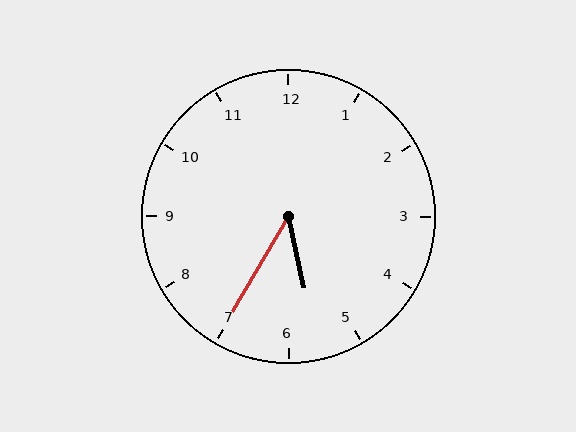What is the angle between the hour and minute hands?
Approximately 42 degrees.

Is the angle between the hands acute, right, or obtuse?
It is acute.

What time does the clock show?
5:35.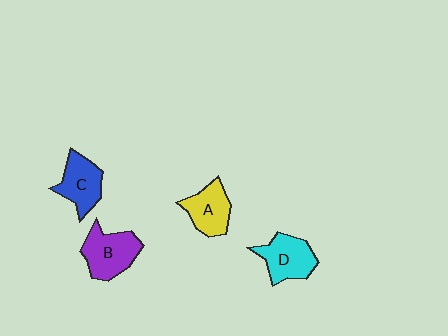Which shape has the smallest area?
Shape A (yellow).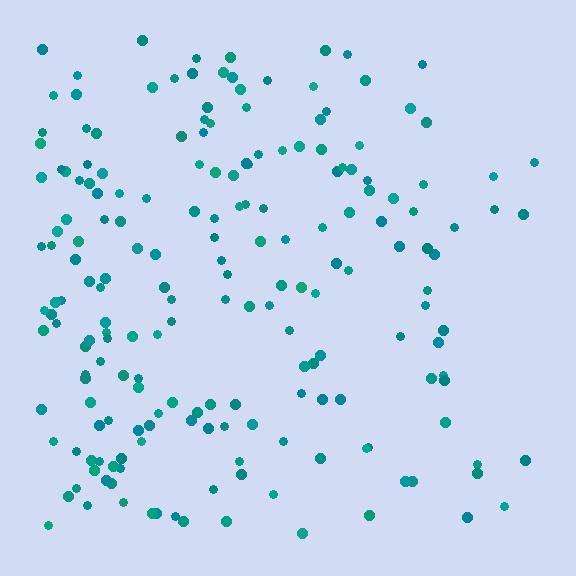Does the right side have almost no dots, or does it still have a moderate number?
Still a moderate number, just noticeably fewer than the left.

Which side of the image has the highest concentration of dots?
The left.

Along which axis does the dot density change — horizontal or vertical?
Horizontal.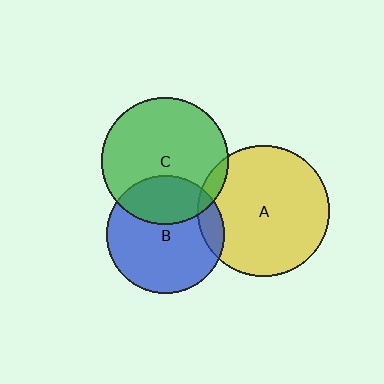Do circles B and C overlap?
Yes.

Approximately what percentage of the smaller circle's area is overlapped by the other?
Approximately 30%.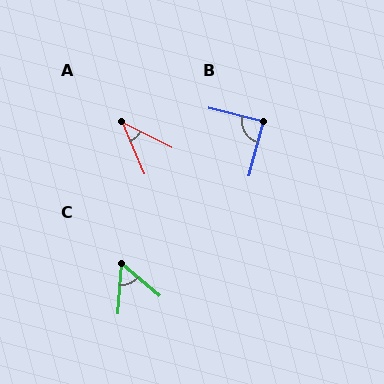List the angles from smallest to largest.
A (40°), C (55°), B (89°).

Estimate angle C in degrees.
Approximately 55 degrees.